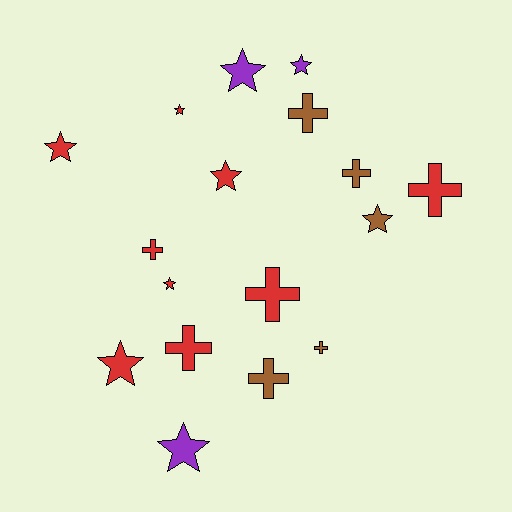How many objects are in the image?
There are 17 objects.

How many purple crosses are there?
There are no purple crosses.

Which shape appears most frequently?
Star, with 9 objects.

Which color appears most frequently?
Red, with 9 objects.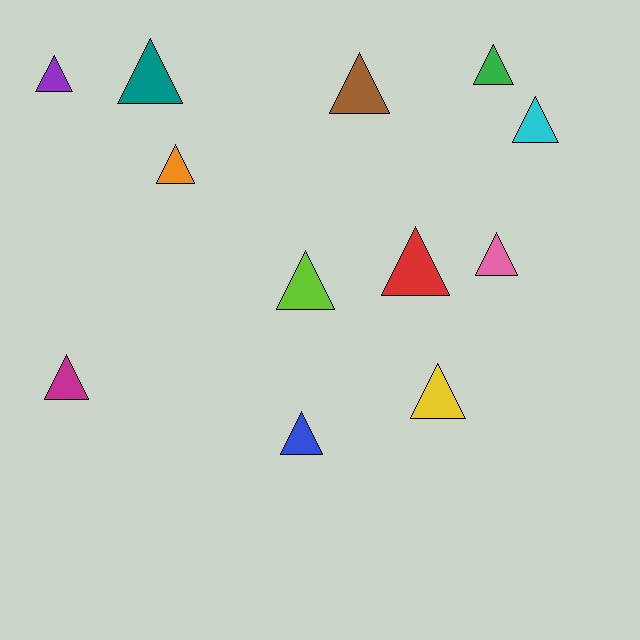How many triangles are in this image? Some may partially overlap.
There are 12 triangles.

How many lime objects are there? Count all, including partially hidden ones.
There is 1 lime object.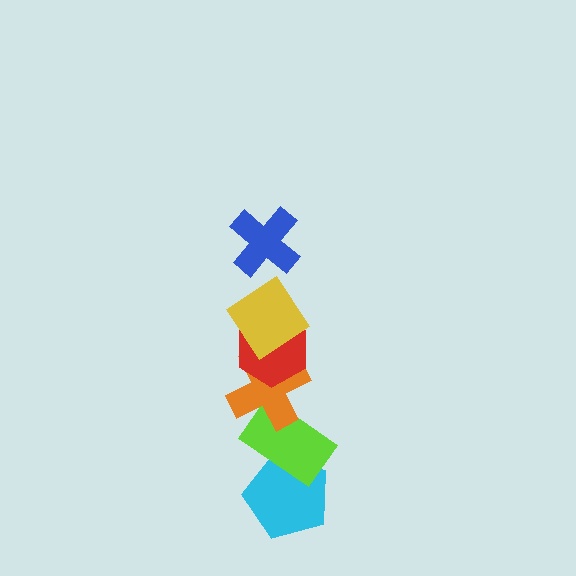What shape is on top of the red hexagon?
The yellow diamond is on top of the red hexagon.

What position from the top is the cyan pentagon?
The cyan pentagon is 6th from the top.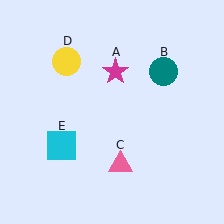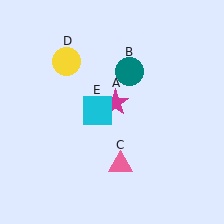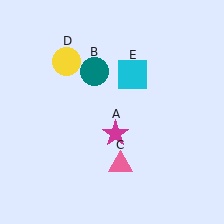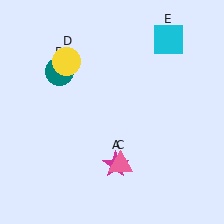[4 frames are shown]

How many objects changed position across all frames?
3 objects changed position: magenta star (object A), teal circle (object B), cyan square (object E).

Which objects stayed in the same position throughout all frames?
Pink triangle (object C) and yellow circle (object D) remained stationary.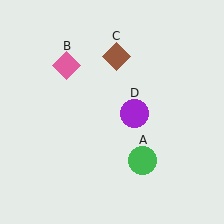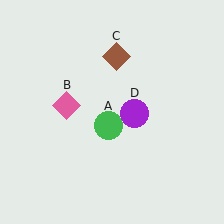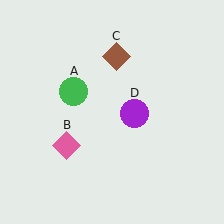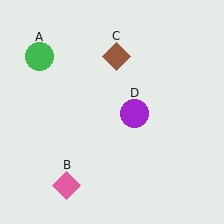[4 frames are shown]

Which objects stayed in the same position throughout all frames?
Brown diamond (object C) and purple circle (object D) remained stationary.